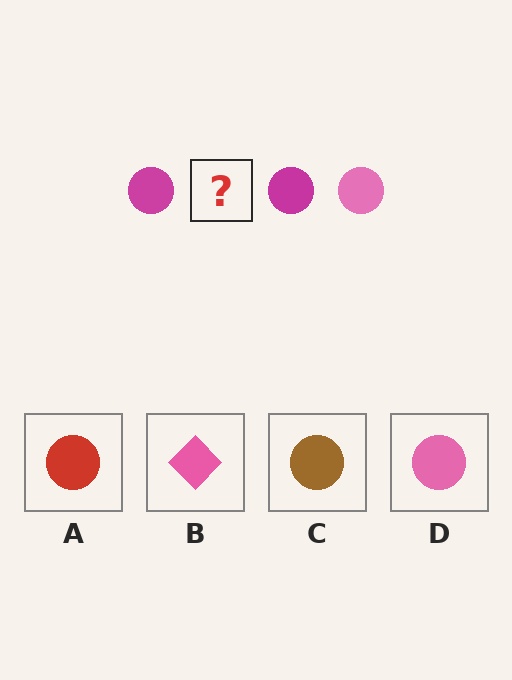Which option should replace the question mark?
Option D.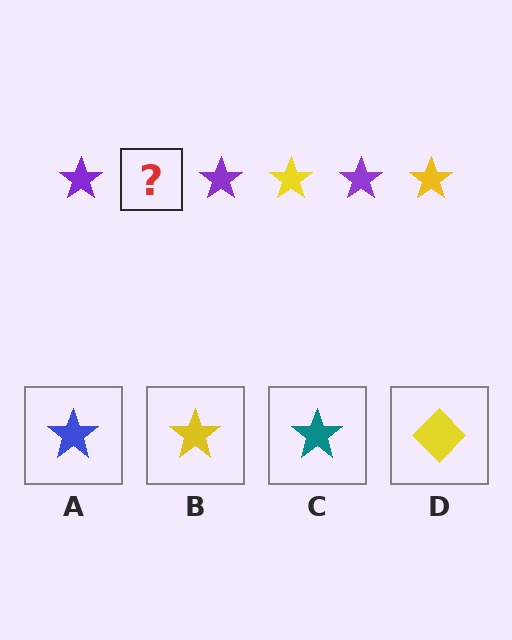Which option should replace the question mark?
Option B.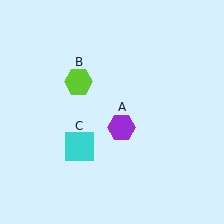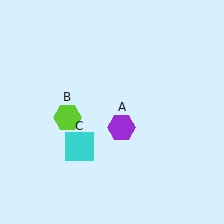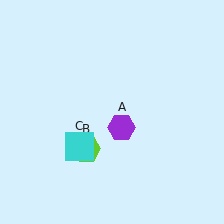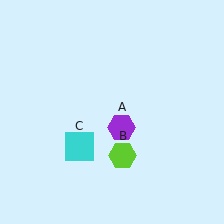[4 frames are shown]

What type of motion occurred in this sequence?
The lime hexagon (object B) rotated counterclockwise around the center of the scene.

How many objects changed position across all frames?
1 object changed position: lime hexagon (object B).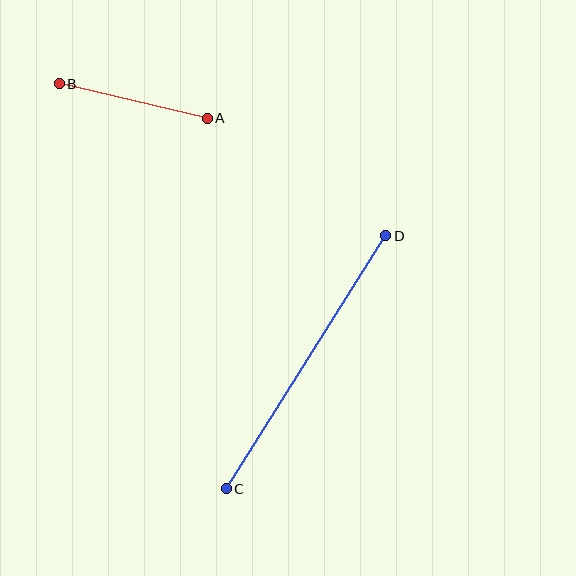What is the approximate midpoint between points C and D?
The midpoint is at approximately (306, 362) pixels.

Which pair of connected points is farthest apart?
Points C and D are farthest apart.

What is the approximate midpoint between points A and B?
The midpoint is at approximately (133, 101) pixels.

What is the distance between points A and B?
The distance is approximately 152 pixels.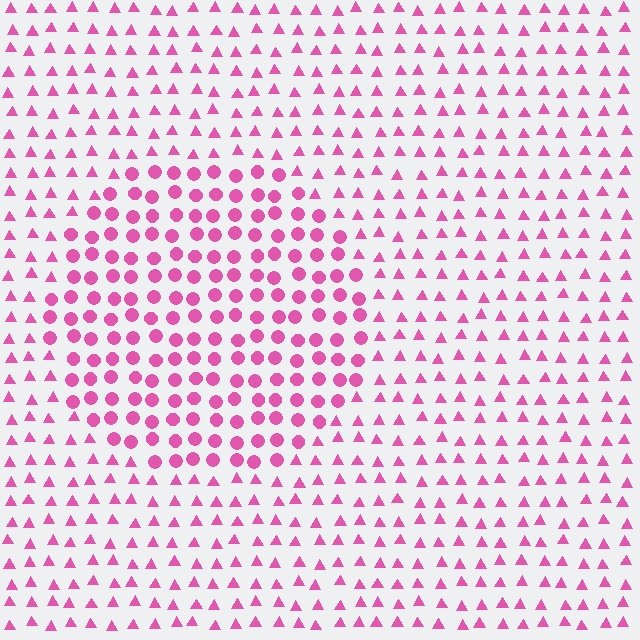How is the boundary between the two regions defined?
The boundary is defined by a change in element shape: circles inside vs. triangles outside. All elements share the same color and spacing.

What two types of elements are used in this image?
The image uses circles inside the circle region and triangles outside it.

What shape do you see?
I see a circle.